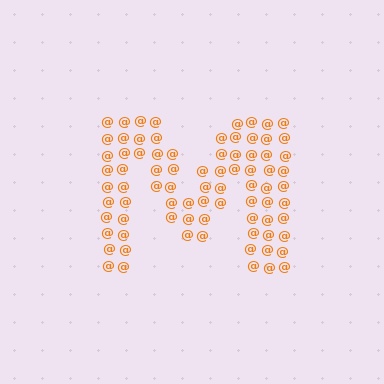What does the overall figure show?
The overall figure shows the letter M.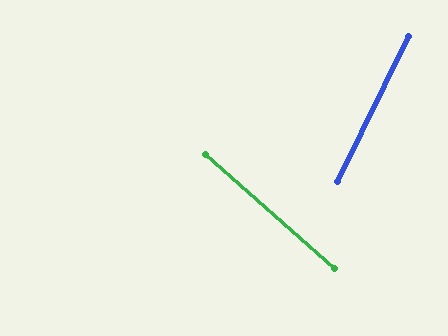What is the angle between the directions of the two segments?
Approximately 75 degrees.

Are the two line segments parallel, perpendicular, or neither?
Neither parallel nor perpendicular — they differ by about 75°.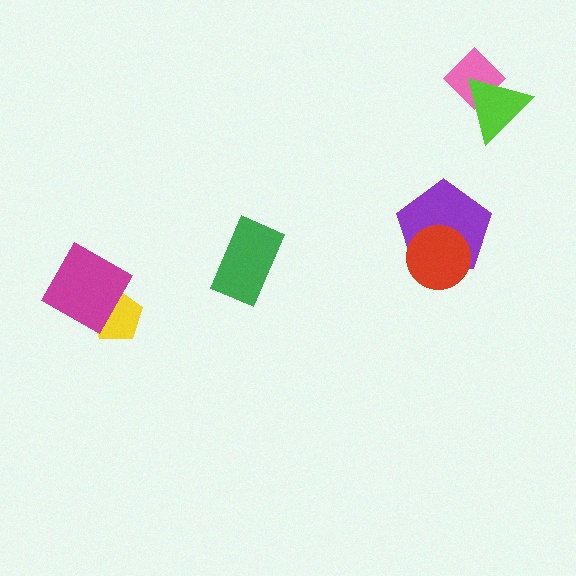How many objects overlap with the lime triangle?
1 object overlaps with the lime triangle.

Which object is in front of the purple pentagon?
The red circle is in front of the purple pentagon.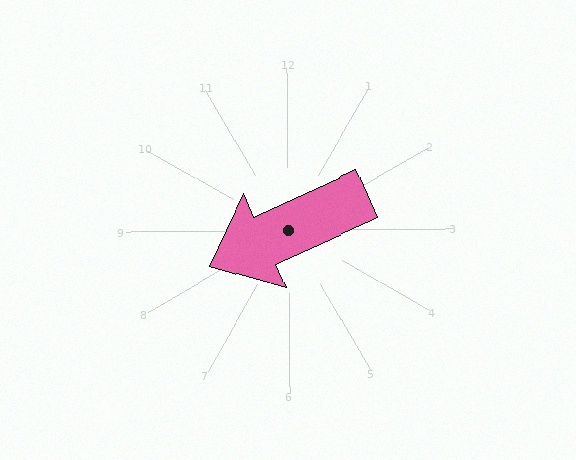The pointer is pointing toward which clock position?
Roughly 8 o'clock.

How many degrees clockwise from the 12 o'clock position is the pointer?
Approximately 246 degrees.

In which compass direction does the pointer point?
Southwest.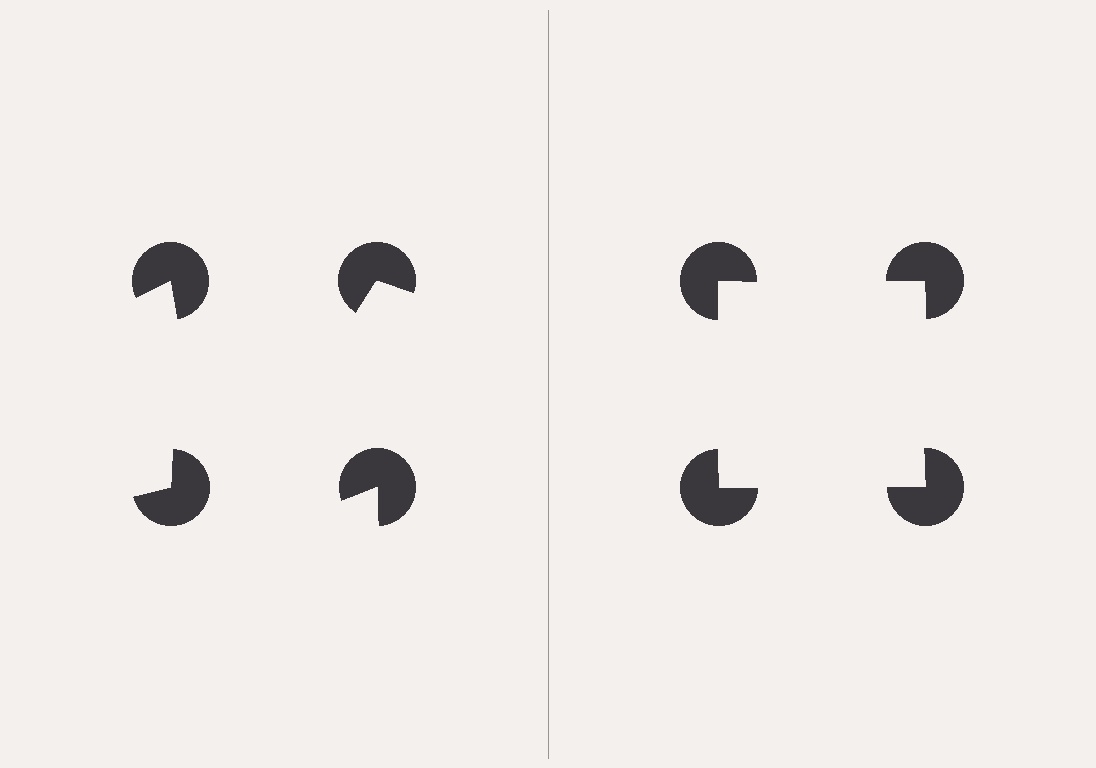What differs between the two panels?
The pac-man discs are positioned identically on both sides; only the wedge orientations differ. On the right they align to a square; on the left they are misaligned.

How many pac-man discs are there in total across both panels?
8 — 4 on each side.